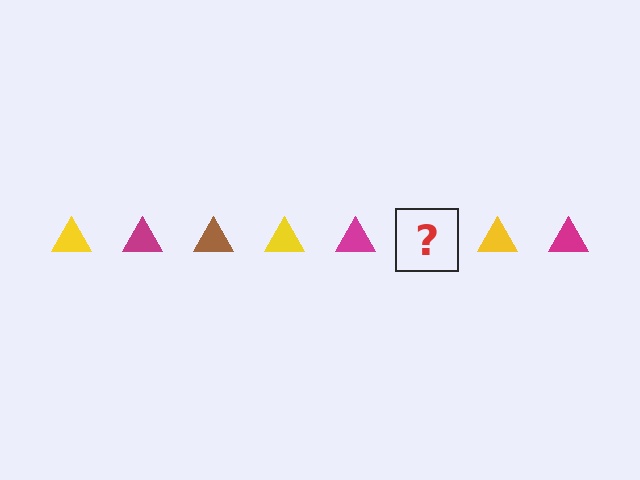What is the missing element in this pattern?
The missing element is a brown triangle.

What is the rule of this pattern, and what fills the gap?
The rule is that the pattern cycles through yellow, magenta, brown triangles. The gap should be filled with a brown triangle.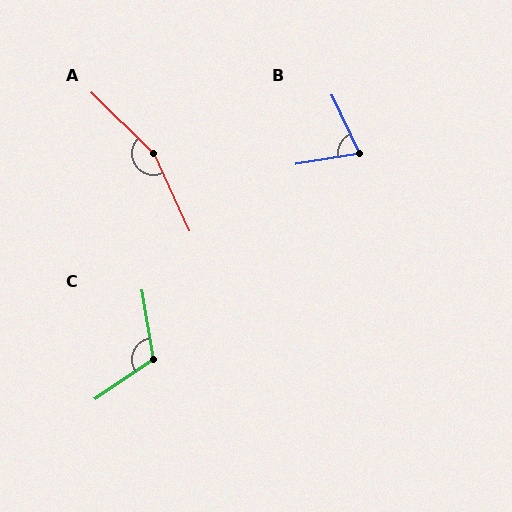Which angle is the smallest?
B, at approximately 74 degrees.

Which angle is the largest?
A, at approximately 159 degrees.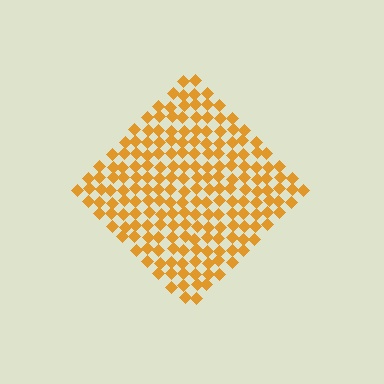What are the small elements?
The small elements are diamonds.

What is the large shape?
The large shape is a diamond.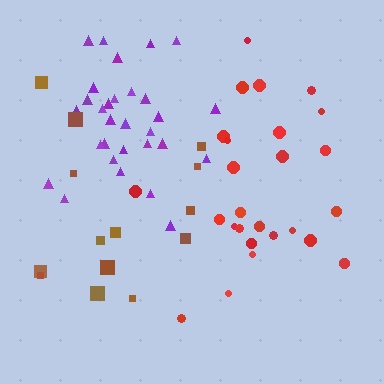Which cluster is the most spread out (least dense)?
Brown.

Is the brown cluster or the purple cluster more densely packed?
Purple.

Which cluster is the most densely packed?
Purple.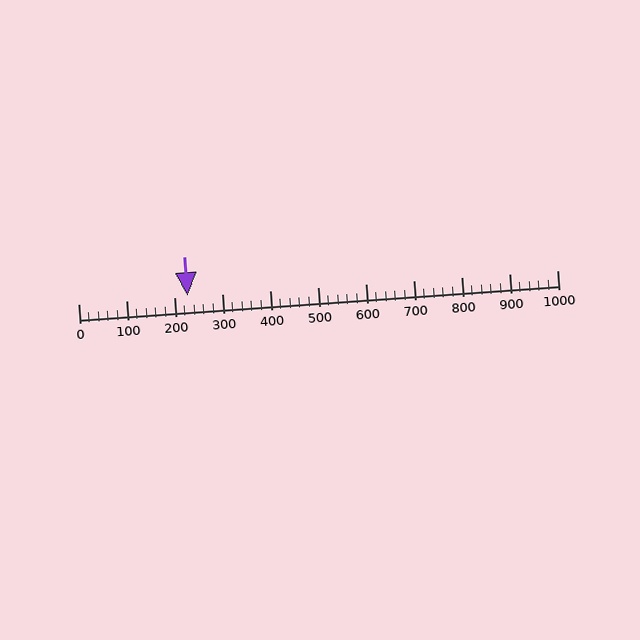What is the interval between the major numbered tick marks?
The major tick marks are spaced 100 units apart.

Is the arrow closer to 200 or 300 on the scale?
The arrow is closer to 200.